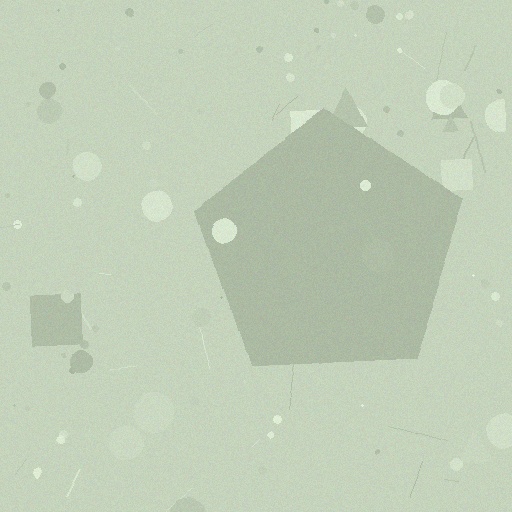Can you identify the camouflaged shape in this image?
The camouflaged shape is a pentagon.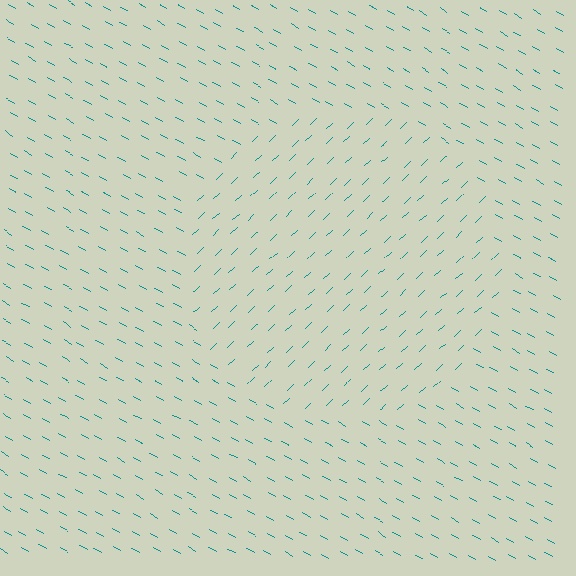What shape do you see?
I see a circle.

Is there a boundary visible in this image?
Yes, there is a texture boundary formed by a change in line orientation.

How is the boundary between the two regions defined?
The boundary is defined purely by a change in line orientation (approximately 72 degrees difference). All lines are the same color and thickness.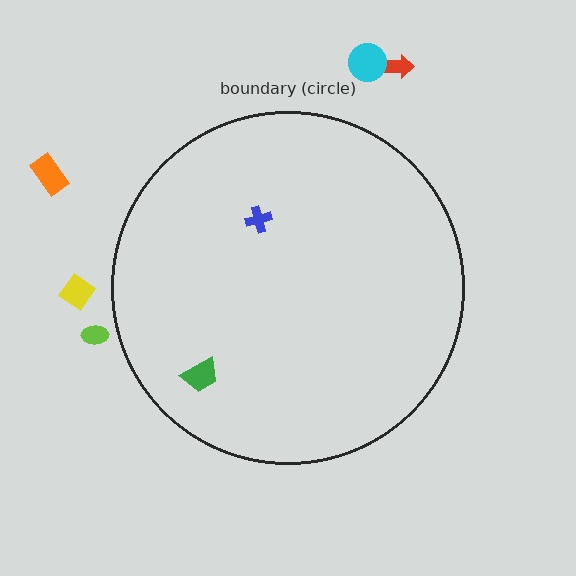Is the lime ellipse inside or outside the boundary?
Outside.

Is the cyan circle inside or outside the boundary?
Outside.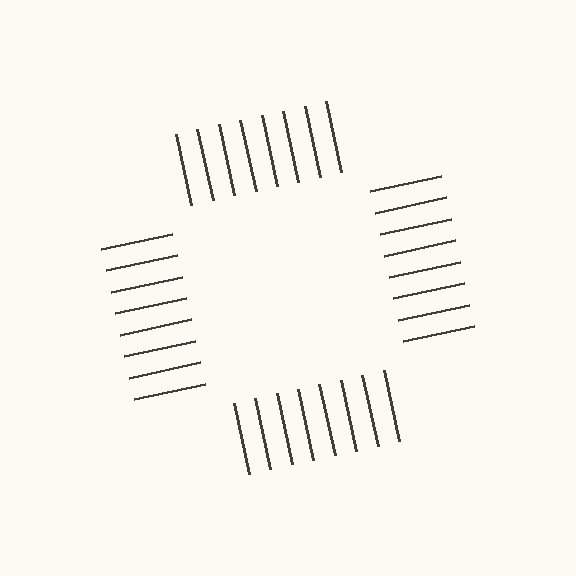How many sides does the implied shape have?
4 sides — the line-ends trace a square.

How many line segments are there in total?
32 — 8 along each of the 4 edges.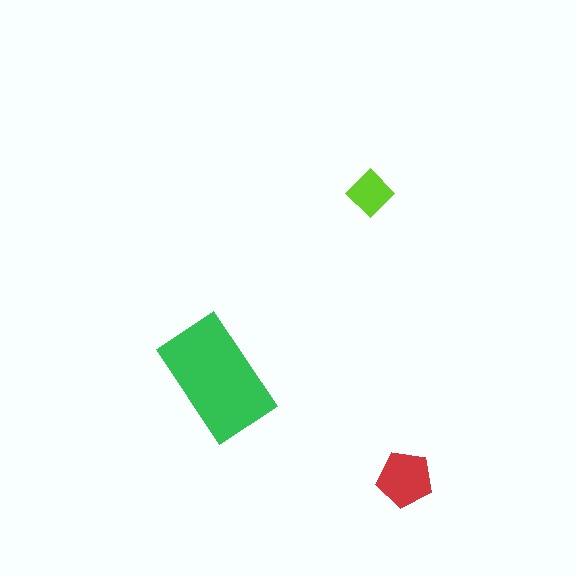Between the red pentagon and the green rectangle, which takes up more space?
The green rectangle.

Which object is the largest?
The green rectangle.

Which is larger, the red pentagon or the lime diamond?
The red pentagon.